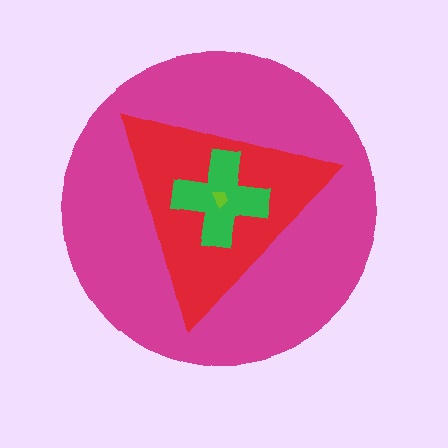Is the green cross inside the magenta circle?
Yes.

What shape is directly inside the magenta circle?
The red triangle.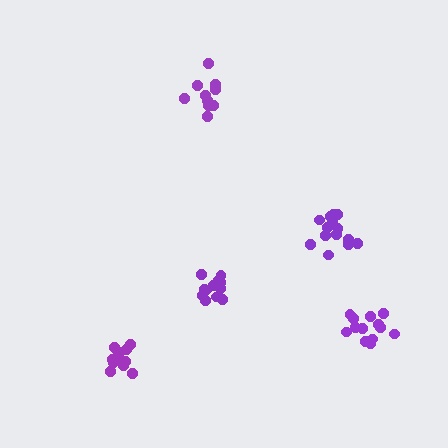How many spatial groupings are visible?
There are 5 spatial groupings.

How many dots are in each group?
Group 1: 10 dots, Group 2: 14 dots, Group 3: 12 dots, Group 4: 13 dots, Group 5: 12 dots (61 total).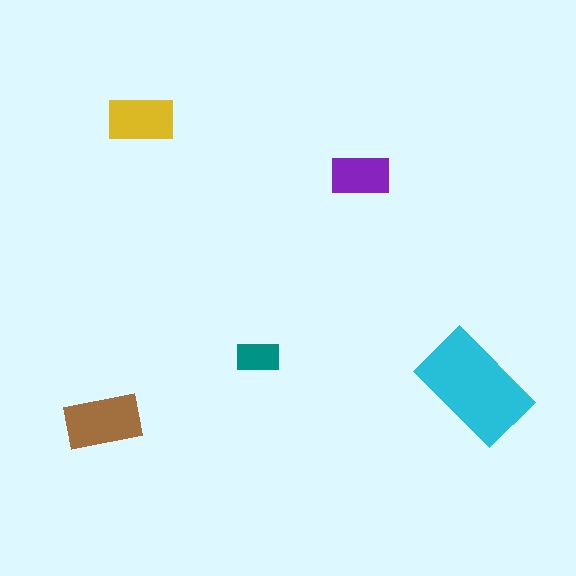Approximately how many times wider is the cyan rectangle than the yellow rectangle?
About 1.5 times wider.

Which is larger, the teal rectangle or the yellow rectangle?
The yellow one.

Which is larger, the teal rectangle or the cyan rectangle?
The cyan one.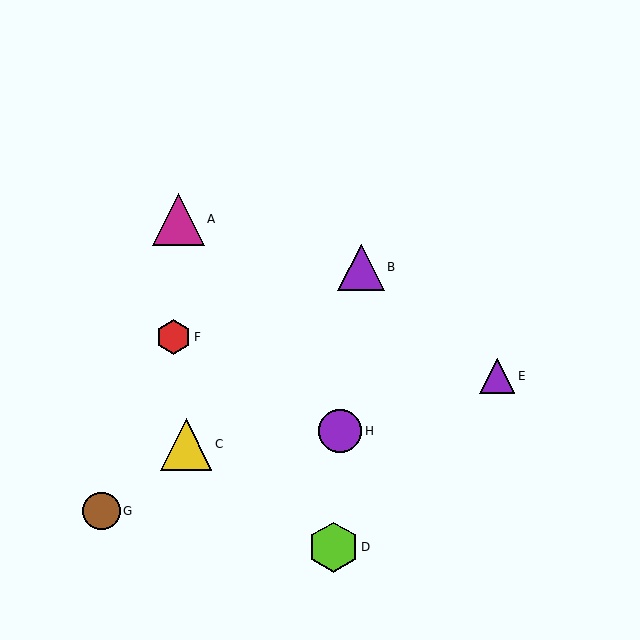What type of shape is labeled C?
Shape C is a yellow triangle.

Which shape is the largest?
The magenta triangle (labeled A) is the largest.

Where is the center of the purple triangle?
The center of the purple triangle is at (361, 267).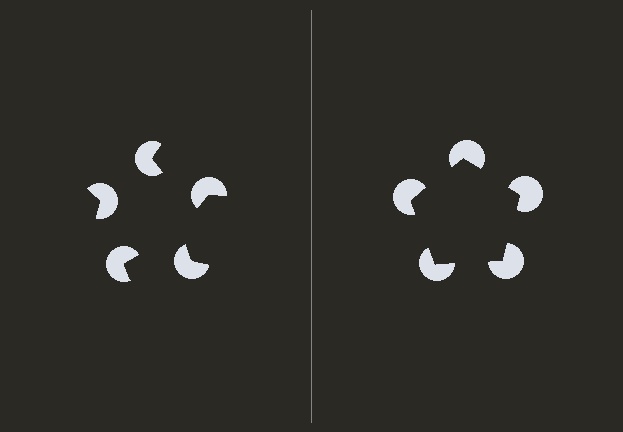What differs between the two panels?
The pac-man discs are positioned identically on both sides; only the wedge orientations differ. On the right they align to a pentagon; on the left they are misaligned.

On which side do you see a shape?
An illusory pentagon appears on the right side. On the left side the wedge cuts are rotated, so no coherent shape forms.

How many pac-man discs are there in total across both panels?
10 — 5 on each side.